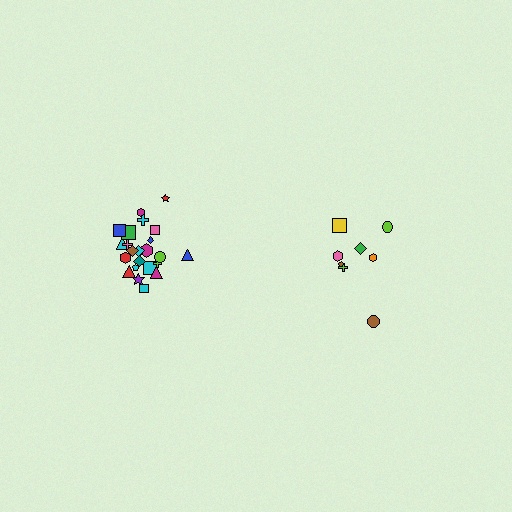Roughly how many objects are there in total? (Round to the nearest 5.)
Roughly 35 objects in total.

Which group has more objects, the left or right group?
The left group.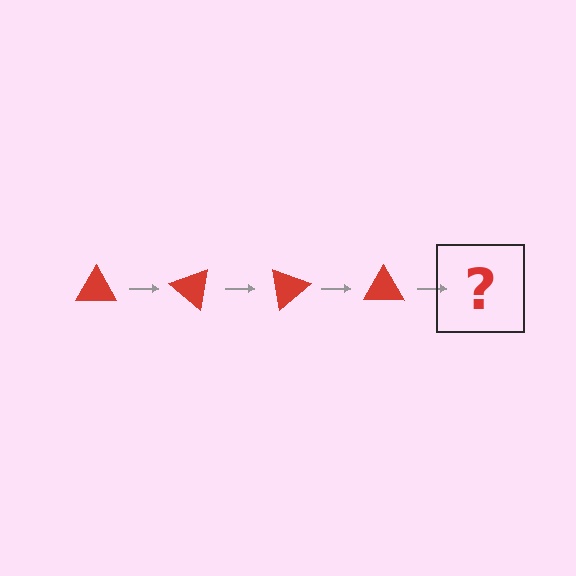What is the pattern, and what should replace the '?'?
The pattern is that the triangle rotates 40 degrees each step. The '?' should be a red triangle rotated 160 degrees.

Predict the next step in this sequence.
The next step is a red triangle rotated 160 degrees.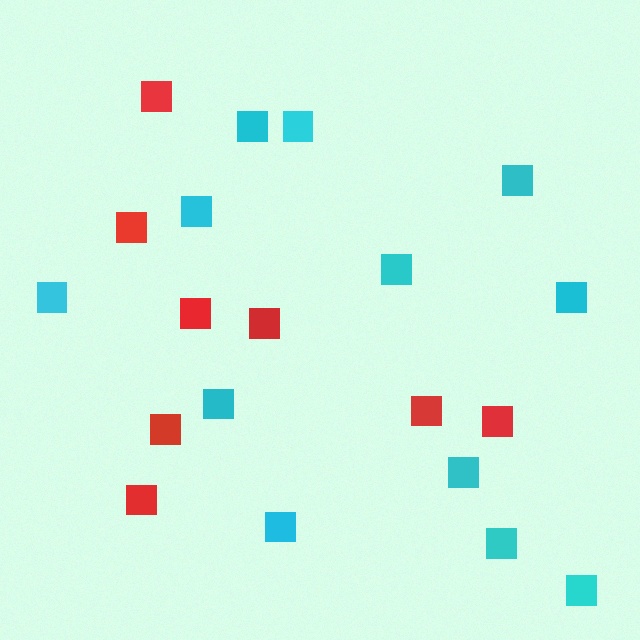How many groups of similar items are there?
There are 2 groups: one group of red squares (8) and one group of cyan squares (12).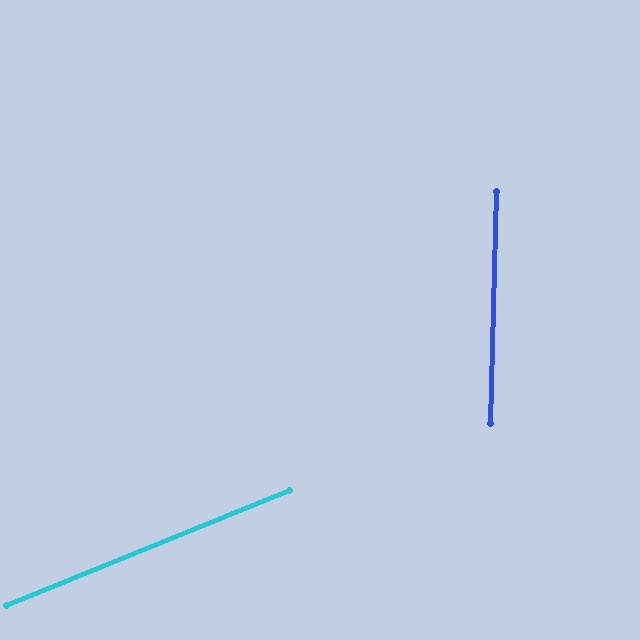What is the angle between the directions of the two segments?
Approximately 66 degrees.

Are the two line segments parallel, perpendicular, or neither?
Neither parallel nor perpendicular — they differ by about 66°.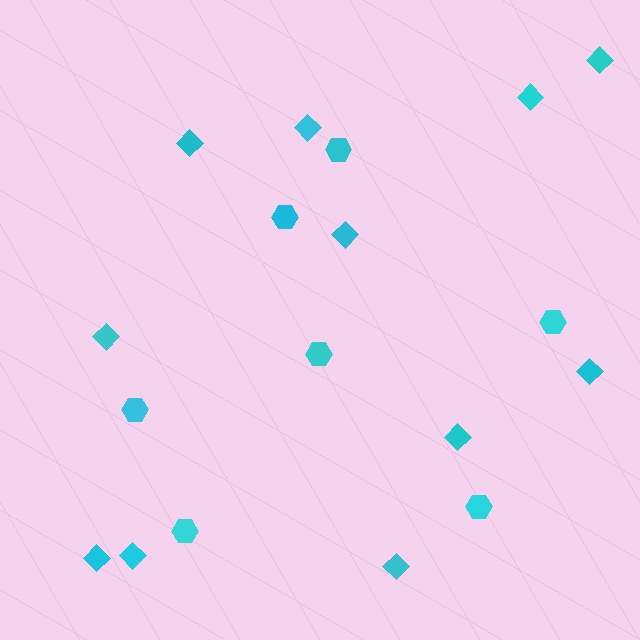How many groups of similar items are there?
There are 2 groups: one group of hexagons (7) and one group of diamonds (11).